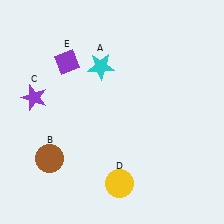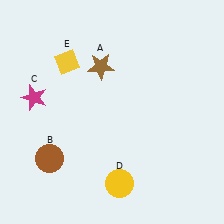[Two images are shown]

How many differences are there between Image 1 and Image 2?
There are 3 differences between the two images.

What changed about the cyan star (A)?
In Image 1, A is cyan. In Image 2, it changed to brown.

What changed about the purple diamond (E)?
In Image 1, E is purple. In Image 2, it changed to yellow.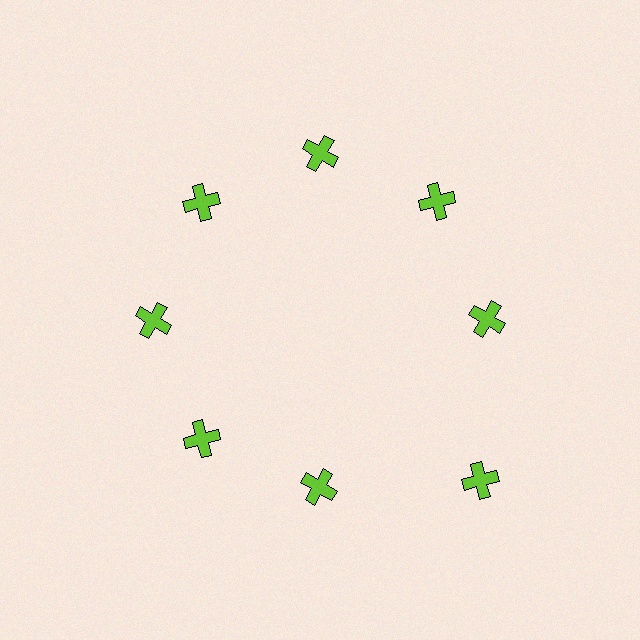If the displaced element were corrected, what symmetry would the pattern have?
It would have 8-fold rotational symmetry — the pattern would map onto itself every 45 degrees.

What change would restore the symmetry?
The symmetry would be restored by moving it inward, back onto the ring so that all 8 crosses sit at equal angles and equal distance from the center.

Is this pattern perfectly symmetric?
No. The 8 lime crosses are arranged in a ring, but one element near the 4 o'clock position is pushed outward from the center, breaking the 8-fold rotational symmetry.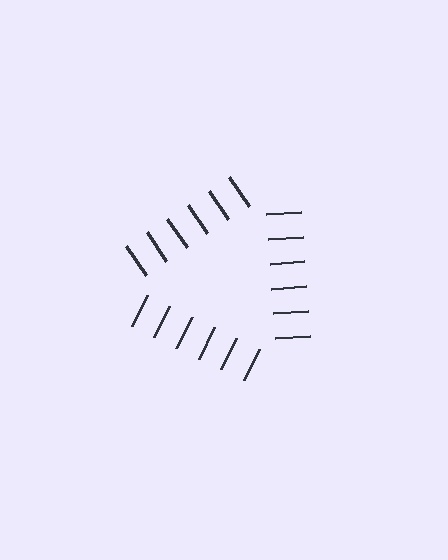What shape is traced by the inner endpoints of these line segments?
An illusory triangle — the line segments terminate on its edges but no continuous stroke is drawn.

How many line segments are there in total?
18 — 6 along each of the 3 edges.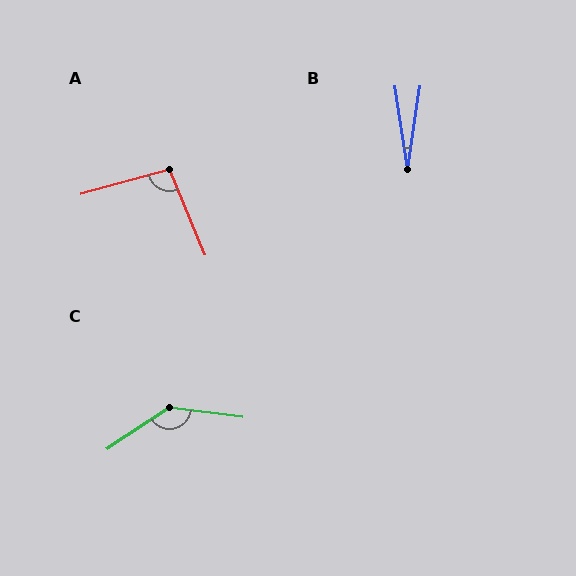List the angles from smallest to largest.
B (17°), A (97°), C (139°).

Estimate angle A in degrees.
Approximately 97 degrees.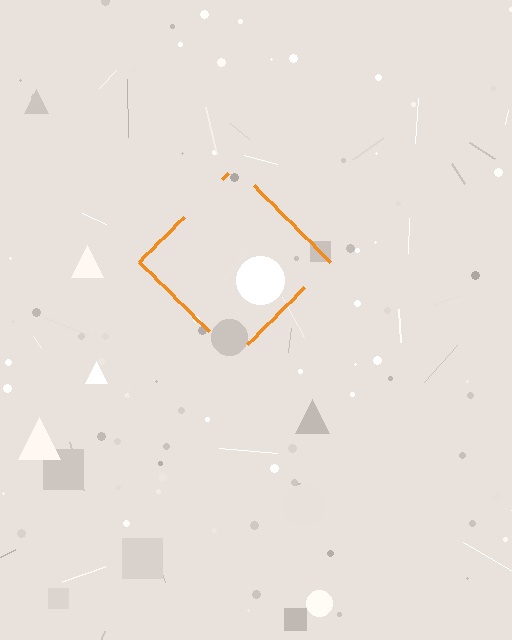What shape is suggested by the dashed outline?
The dashed outline suggests a diamond.